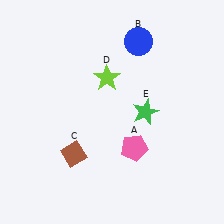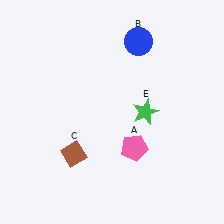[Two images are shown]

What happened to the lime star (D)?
The lime star (D) was removed in Image 2. It was in the top-left area of Image 1.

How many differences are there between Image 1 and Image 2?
There is 1 difference between the two images.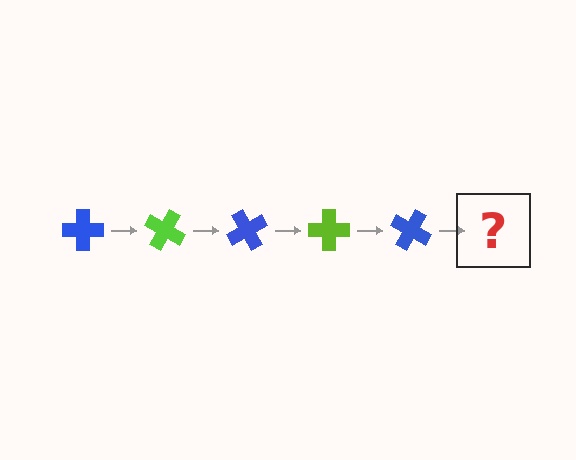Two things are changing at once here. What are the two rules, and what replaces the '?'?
The two rules are that it rotates 30 degrees each step and the color cycles through blue and lime. The '?' should be a lime cross, rotated 150 degrees from the start.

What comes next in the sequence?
The next element should be a lime cross, rotated 150 degrees from the start.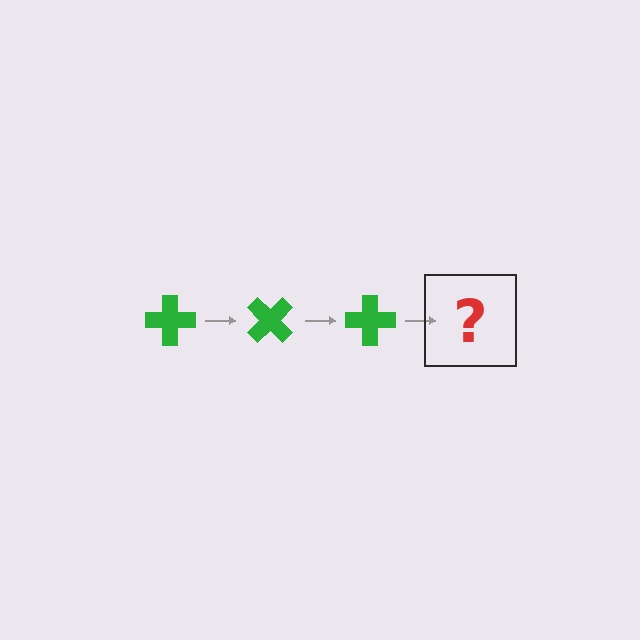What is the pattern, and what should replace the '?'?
The pattern is that the cross rotates 45 degrees each step. The '?' should be a green cross rotated 135 degrees.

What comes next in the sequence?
The next element should be a green cross rotated 135 degrees.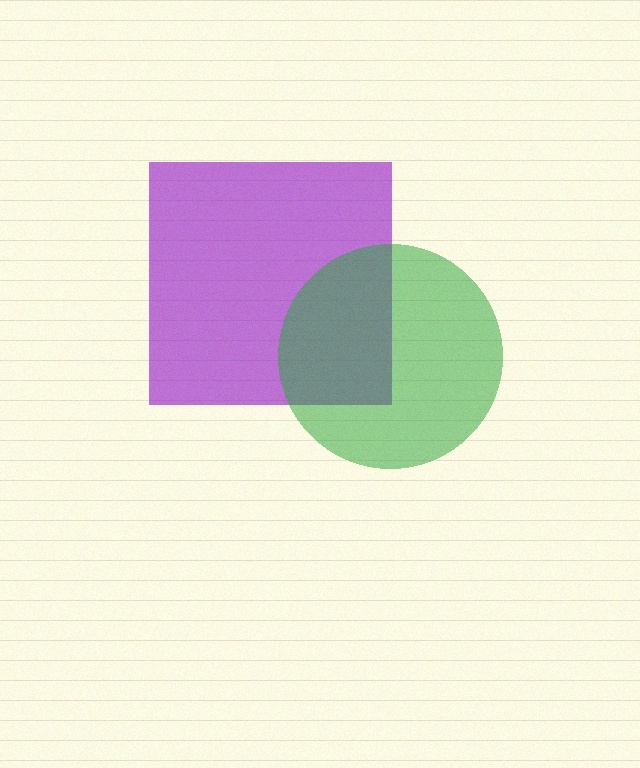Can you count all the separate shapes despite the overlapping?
Yes, there are 2 separate shapes.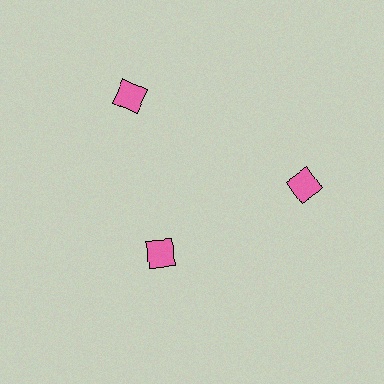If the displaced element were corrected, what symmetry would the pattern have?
It would have 3-fold rotational symmetry — the pattern would map onto itself every 120 degrees.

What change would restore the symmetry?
The symmetry would be restored by moving it outward, back onto the ring so that all 3 diamonds sit at equal angles and equal distance from the center.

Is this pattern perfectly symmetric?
No. The 3 pink diamonds are arranged in a ring, but one element near the 7 o'clock position is pulled inward toward the center, breaking the 3-fold rotational symmetry.